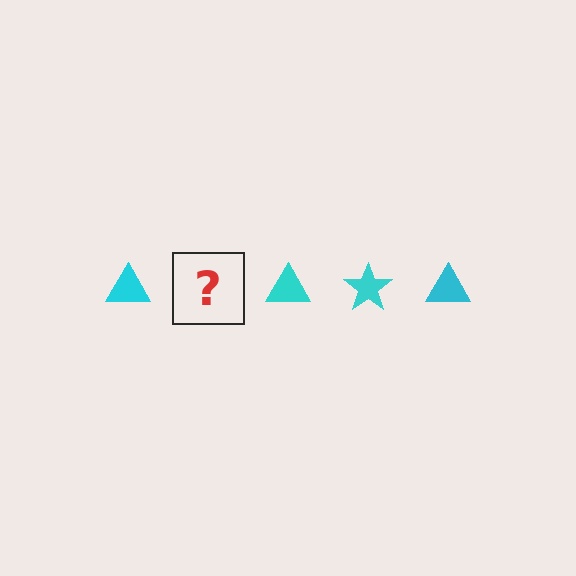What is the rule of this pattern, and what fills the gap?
The rule is that the pattern cycles through triangle, star shapes in cyan. The gap should be filled with a cyan star.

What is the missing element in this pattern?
The missing element is a cyan star.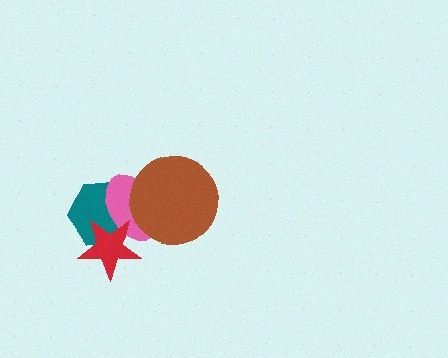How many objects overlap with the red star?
2 objects overlap with the red star.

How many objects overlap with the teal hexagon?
2 objects overlap with the teal hexagon.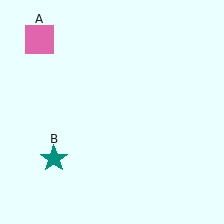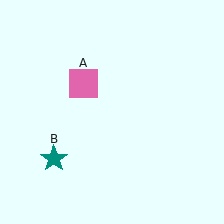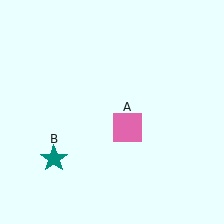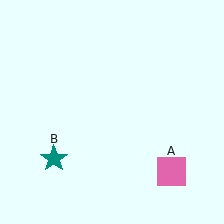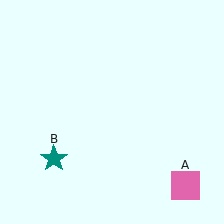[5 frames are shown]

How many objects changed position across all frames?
1 object changed position: pink square (object A).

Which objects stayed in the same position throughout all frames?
Teal star (object B) remained stationary.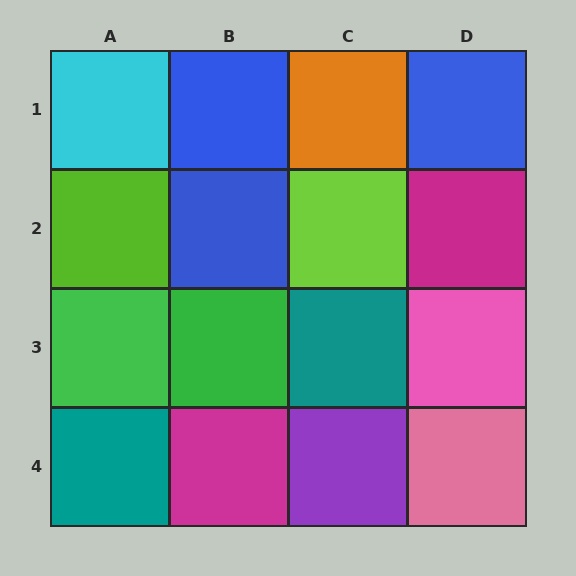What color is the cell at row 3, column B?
Green.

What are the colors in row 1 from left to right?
Cyan, blue, orange, blue.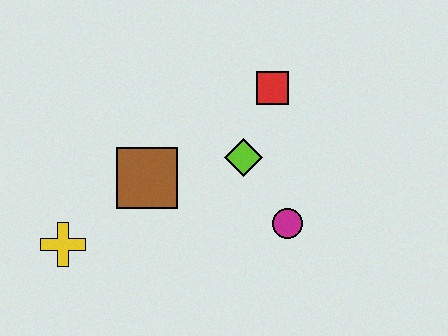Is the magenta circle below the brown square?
Yes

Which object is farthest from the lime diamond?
The yellow cross is farthest from the lime diamond.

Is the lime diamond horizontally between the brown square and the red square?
Yes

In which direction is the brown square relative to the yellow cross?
The brown square is to the right of the yellow cross.